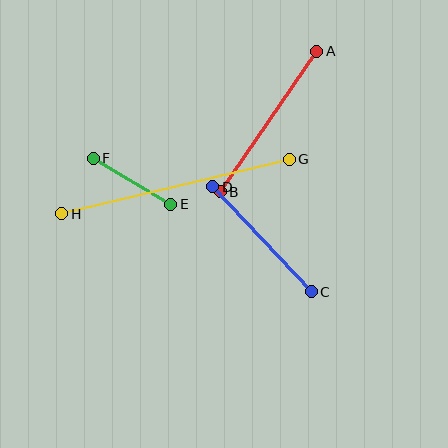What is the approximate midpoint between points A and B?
The midpoint is at approximately (268, 122) pixels.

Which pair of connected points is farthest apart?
Points G and H are farthest apart.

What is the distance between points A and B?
The distance is approximately 171 pixels.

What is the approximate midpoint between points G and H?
The midpoint is at approximately (175, 187) pixels.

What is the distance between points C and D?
The distance is approximately 144 pixels.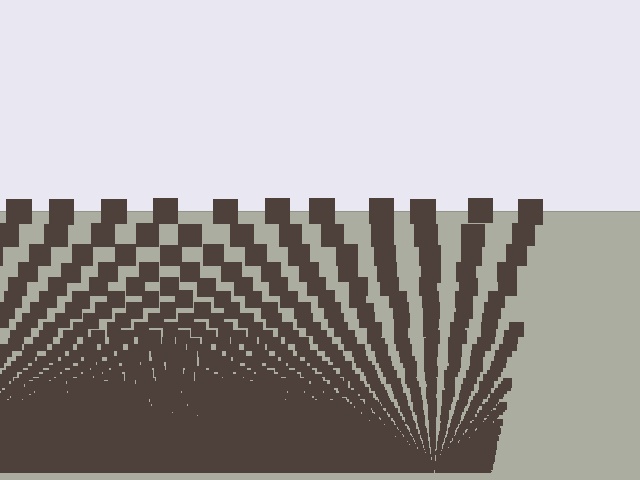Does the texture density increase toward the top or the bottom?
Density increases toward the bottom.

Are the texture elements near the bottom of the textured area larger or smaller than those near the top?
Smaller. The gradient is inverted — elements near the bottom are smaller and denser.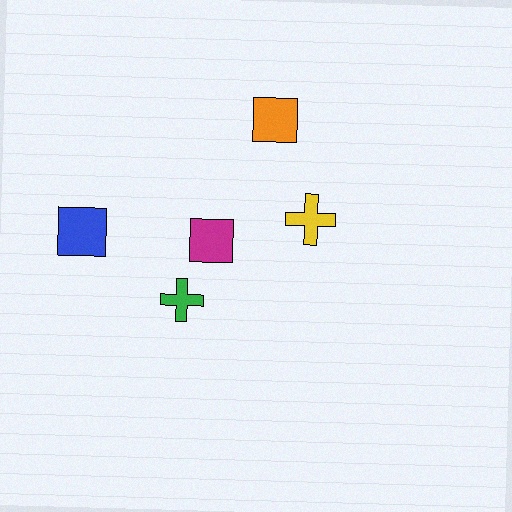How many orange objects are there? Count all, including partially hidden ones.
There is 1 orange object.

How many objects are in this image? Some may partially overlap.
There are 5 objects.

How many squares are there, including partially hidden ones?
There are 3 squares.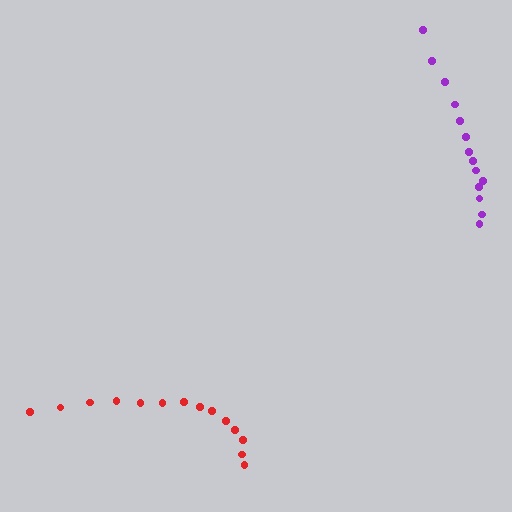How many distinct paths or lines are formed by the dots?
There are 2 distinct paths.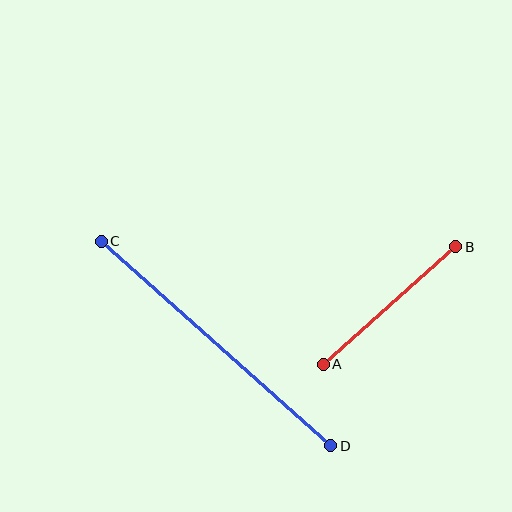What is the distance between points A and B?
The distance is approximately 177 pixels.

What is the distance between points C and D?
The distance is approximately 307 pixels.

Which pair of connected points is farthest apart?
Points C and D are farthest apart.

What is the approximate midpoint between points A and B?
The midpoint is at approximately (390, 306) pixels.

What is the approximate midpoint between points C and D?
The midpoint is at approximately (216, 344) pixels.